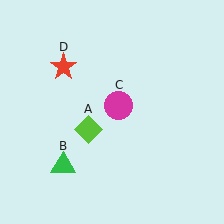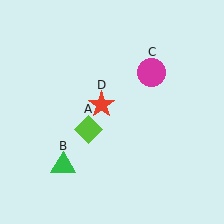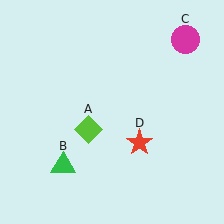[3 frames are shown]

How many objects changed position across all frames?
2 objects changed position: magenta circle (object C), red star (object D).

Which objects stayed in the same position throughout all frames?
Lime diamond (object A) and green triangle (object B) remained stationary.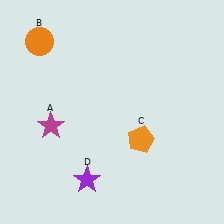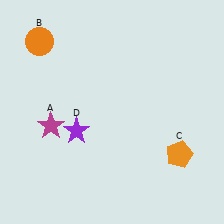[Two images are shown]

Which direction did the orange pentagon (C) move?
The orange pentagon (C) moved right.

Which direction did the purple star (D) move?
The purple star (D) moved up.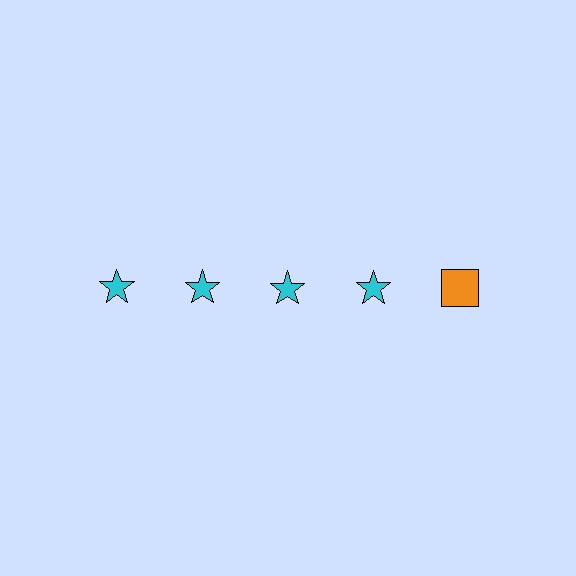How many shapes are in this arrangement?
There are 5 shapes arranged in a grid pattern.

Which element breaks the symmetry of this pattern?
The orange square in the top row, rightmost column breaks the symmetry. All other shapes are cyan stars.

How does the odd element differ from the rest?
It differs in both color (orange instead of cyan) and shape (square instead of star).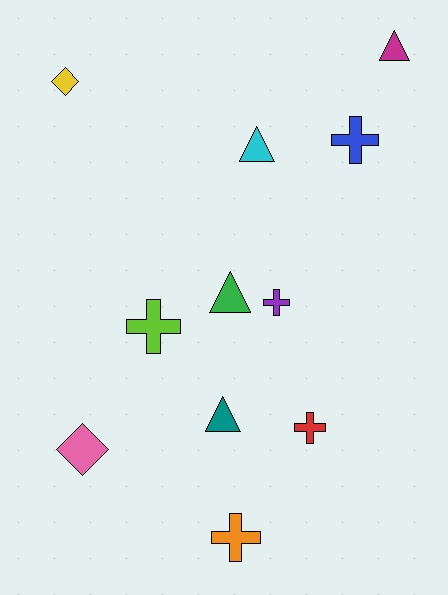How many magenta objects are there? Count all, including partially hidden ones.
There is 1 magenta object.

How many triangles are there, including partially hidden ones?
There are 4 triangles.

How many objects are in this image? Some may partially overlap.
There are 11 objects.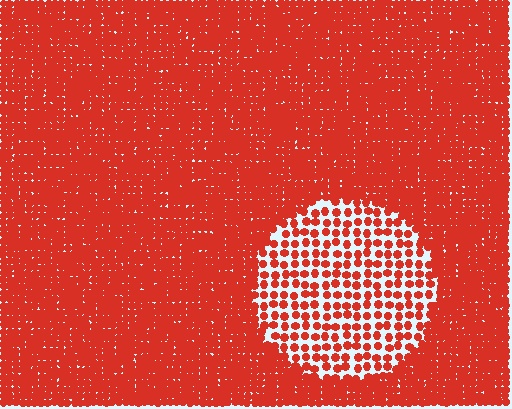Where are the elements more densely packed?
The elements are more densely packed outside the circle boundary.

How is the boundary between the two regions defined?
The boundary is defined by a change in element density (approximately 2.6x ratio). All elements are the same color, size, and shape.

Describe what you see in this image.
The image contains small red elements arranged at two different densities. A circle-shaped region is visible where the elements are less densely packed than the surrounding area.